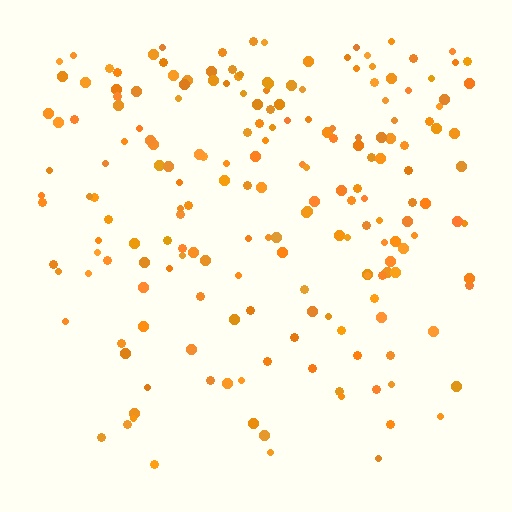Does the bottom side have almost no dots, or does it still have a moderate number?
Still a moderate number, just noticeably fewer than the top.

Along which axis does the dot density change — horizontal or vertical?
Vertical.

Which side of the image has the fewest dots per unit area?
The bottom.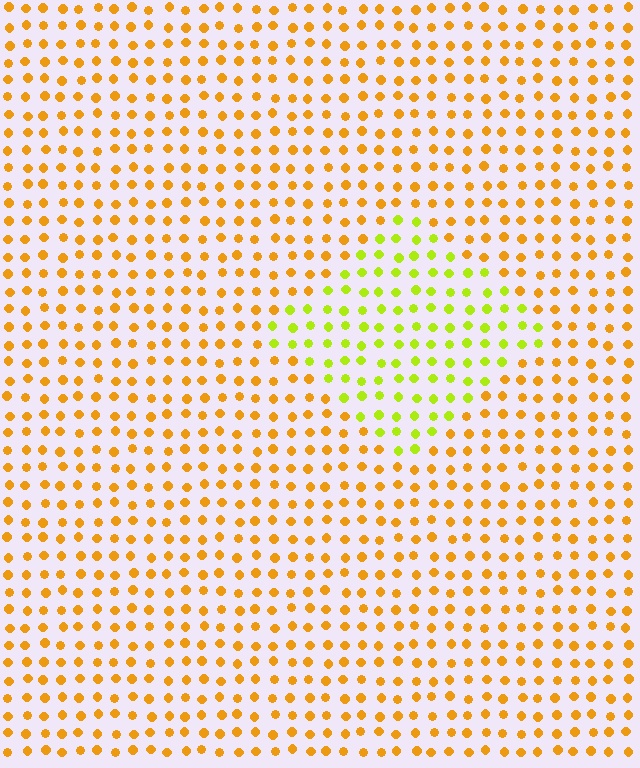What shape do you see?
I see a diamond.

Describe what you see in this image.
The image is filled with small orange elements in a uniform arrangement. A diamond-shaped region is visible where the elements are tinted to a slightly different hue, forming a subtle color boundary.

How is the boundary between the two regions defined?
The boundary is defined purely by a slight shift in hue (about 41 degrees). Spacing, size, and orientation are identical on both sides.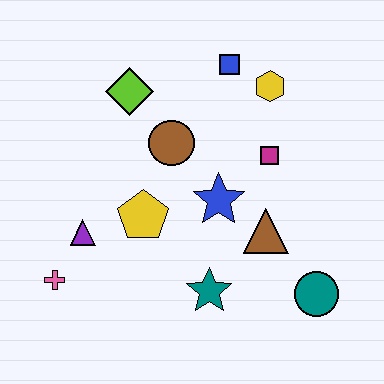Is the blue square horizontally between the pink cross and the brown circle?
No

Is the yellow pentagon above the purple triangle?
Yes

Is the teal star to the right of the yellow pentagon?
Yes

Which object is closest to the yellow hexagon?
The blue square is closest to the yellow hexagon.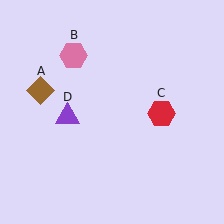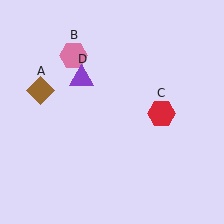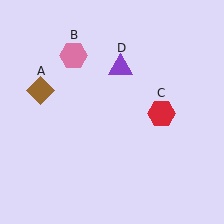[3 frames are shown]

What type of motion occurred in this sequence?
The purple triangle (object D) rotated clockwise around the center of the scene.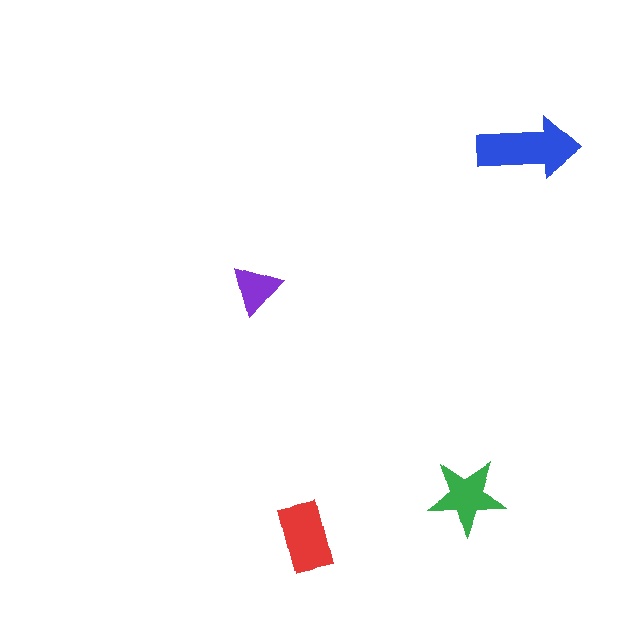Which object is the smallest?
The purple triangle.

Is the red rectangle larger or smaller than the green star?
Larger.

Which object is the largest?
The blue arrow.